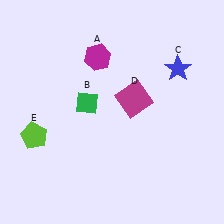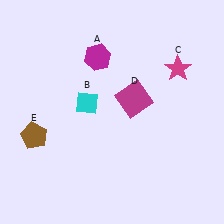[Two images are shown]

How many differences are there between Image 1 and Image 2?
There are 3 differences between the two images.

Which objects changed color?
B changed from green to cyan. C changed from blue to magenta. E changed from lime to brown.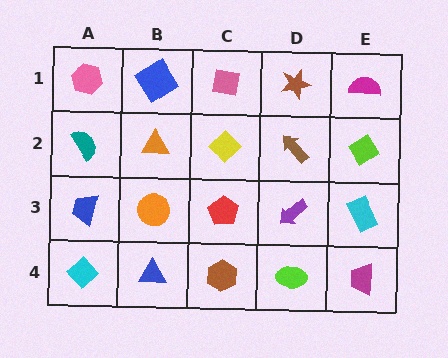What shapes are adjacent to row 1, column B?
An orange triangle (row 2, column B), a pink hexagon (row 1, column A), a pink square (row 1, column C).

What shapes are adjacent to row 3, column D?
A brown arrow (row 2, column D), a lime ellipse (row 4, column D), a red pentagon (row 3, column C), a cyan rectangle (row 3, column E).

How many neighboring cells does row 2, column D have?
4.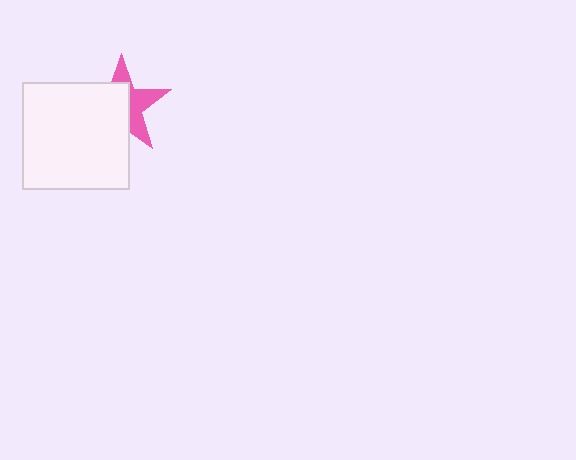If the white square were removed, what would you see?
You would see the complete pink star.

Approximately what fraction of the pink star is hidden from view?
Roughly 57% of the pink star is hidden behind the white square.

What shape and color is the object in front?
The object in front is a white square.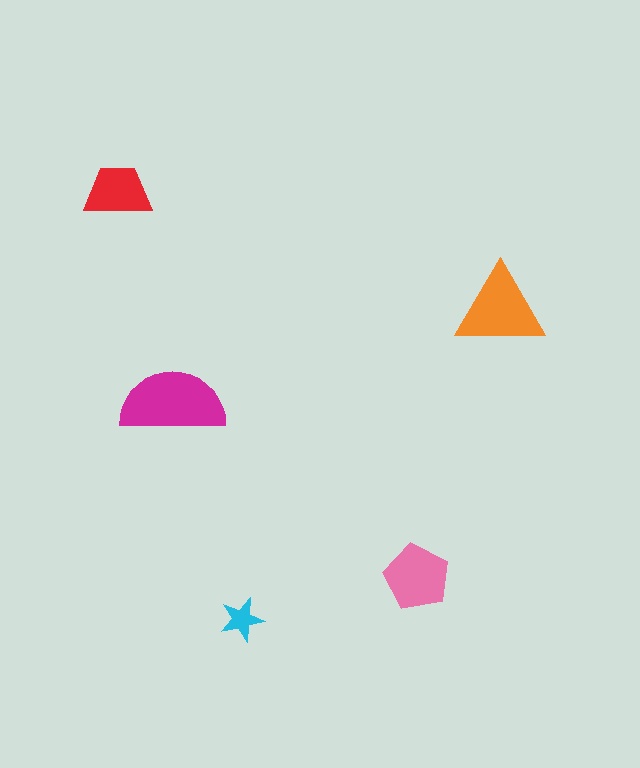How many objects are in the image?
There are 5 objects in the image.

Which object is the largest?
The magenta semicircle.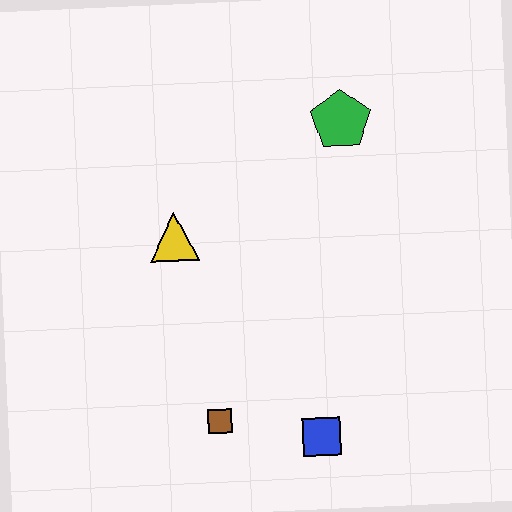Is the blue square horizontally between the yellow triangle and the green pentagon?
Yes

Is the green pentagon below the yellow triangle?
No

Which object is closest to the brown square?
The blue square is closest to the brown square.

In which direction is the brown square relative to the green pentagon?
The brown square is below the green pentagon.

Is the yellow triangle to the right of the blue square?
No